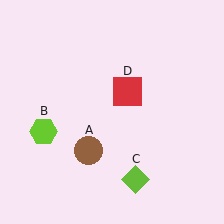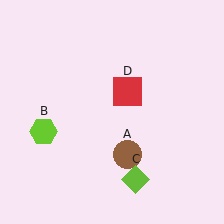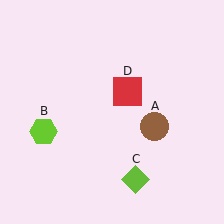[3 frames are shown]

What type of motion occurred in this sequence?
The brown circle (object A) rotated counterclockwise around the center of the scene.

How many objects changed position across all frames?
1 object changed position: brown circle (object A).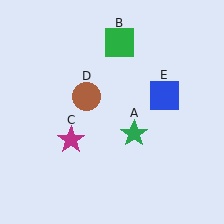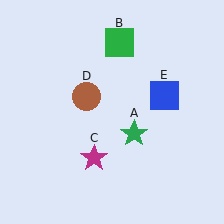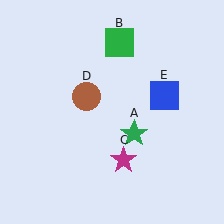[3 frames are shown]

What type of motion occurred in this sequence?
The magenta star (object C) rotated counterclockwise around the center of the scene.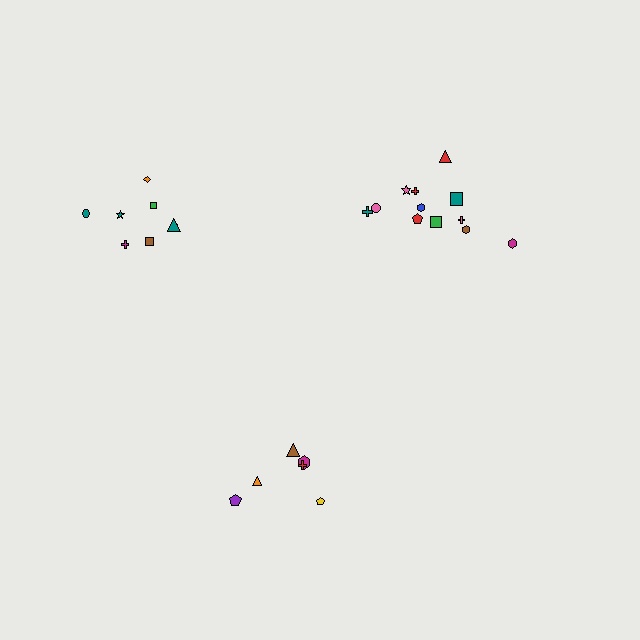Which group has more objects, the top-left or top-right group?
The top-right group.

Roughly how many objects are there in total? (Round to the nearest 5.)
Roughly 25 objects in total.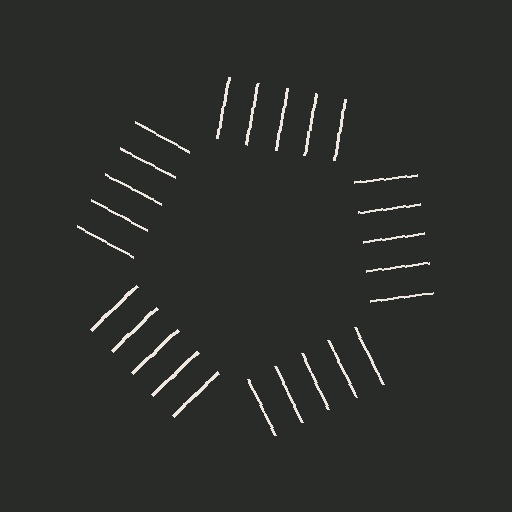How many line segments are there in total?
25 — 5 along each of the 5 edges.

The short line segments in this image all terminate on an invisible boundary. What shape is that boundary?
An illusory pentagon — the line segments terminate on its edges but no continuous stroke is drawn.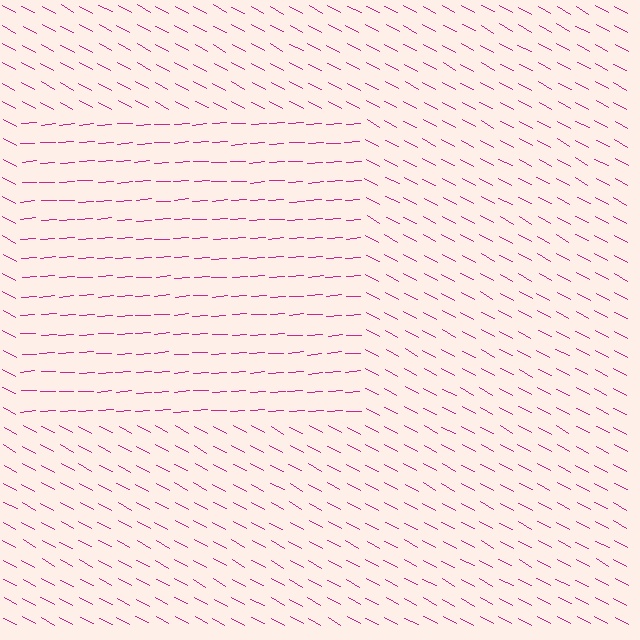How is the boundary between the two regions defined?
The boundary is defined purely by a change in line orientation (approximately 32 degrees difference). All lines are the same color and thickness.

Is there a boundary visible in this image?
Yes, there is a texture boundary formed by a change in line orientation.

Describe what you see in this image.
The image is filled with small magenta line segments. A rectangle region in the image has lines oriented differently from the surrounding lines, creating a visible texture boundary.